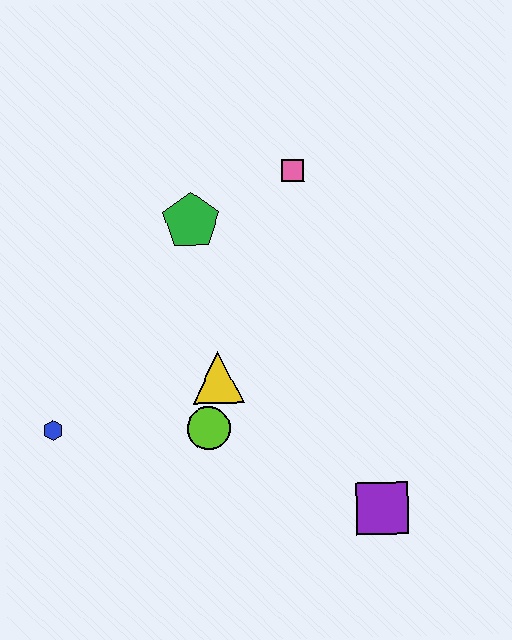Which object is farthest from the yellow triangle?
The pink square is farthest from the yellow triangle.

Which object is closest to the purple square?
The lime circle is closest to the purple square.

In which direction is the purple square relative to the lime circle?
The purple square is to the right of the lime circle.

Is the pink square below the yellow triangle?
No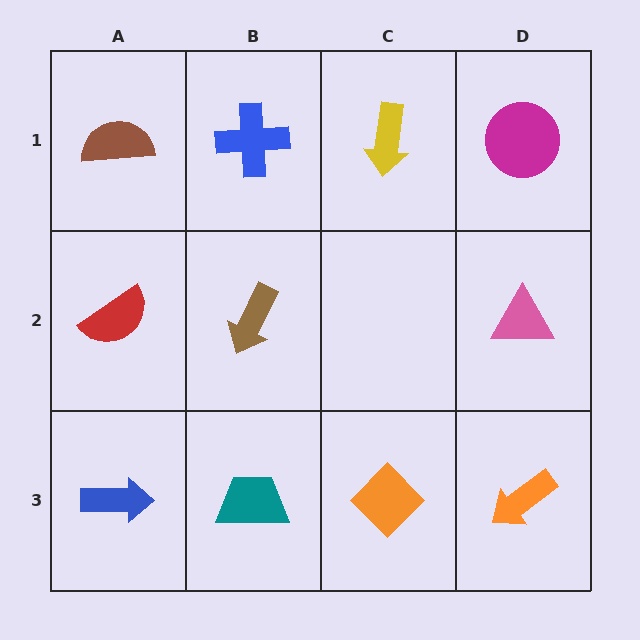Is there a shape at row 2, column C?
No, that cell is empty.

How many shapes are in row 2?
3 shapes.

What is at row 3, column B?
A teal trapezoid.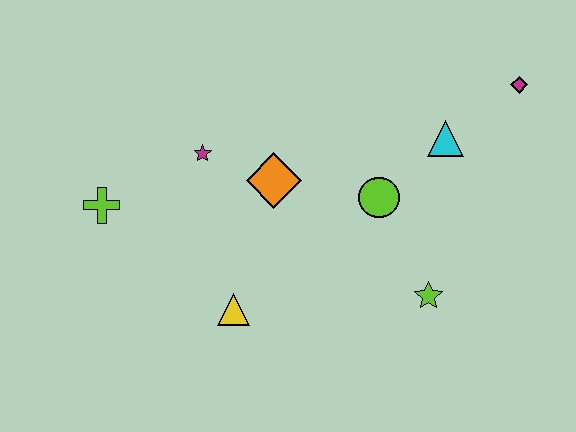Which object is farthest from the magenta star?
The magenta diamond is farthest from the magenta star.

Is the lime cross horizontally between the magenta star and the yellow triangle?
No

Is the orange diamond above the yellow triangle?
Yes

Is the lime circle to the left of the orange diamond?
No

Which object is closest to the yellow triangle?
The orange diamond is closest to the yellow triangle.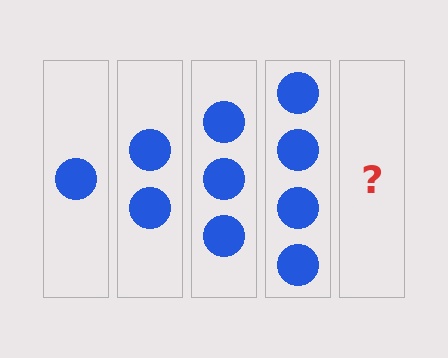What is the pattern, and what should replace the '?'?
The pattern is that each step adds one more circle. The '?' should be 5 circles.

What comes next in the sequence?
The next element should be 5 circles.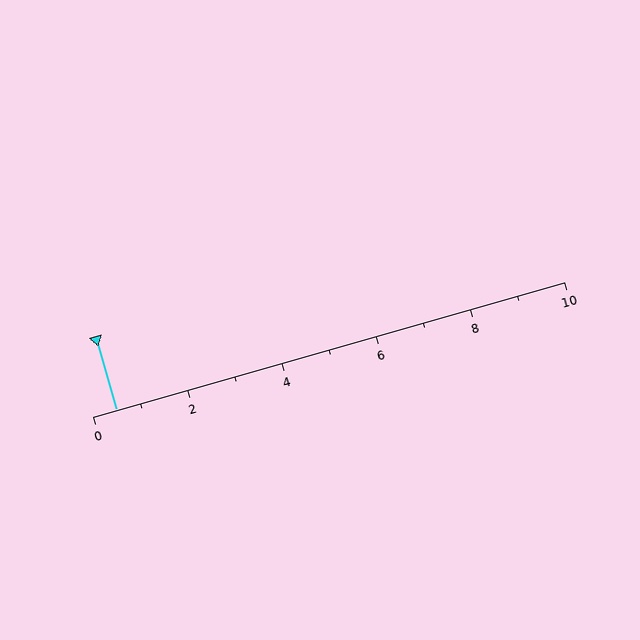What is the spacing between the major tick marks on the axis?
The major ticks are spaced 2 apart.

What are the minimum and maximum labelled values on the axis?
The axis runs from 0 to 10.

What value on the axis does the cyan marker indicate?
The marker indicates approximately 0.5.